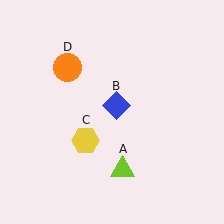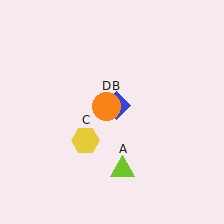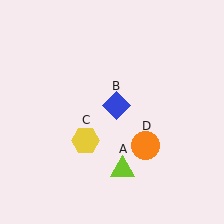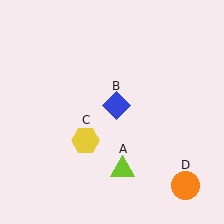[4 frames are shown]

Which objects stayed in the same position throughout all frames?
Lime triangle (object A) and blue diamond (object B) and yellow hexagon (object C) remained stationary.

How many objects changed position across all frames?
1 object changed position: orange circle (object D).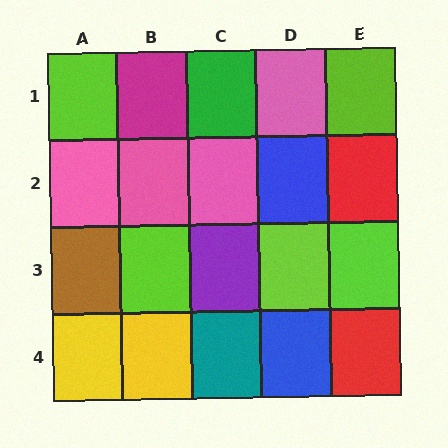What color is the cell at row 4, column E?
Red.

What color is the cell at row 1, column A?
Lime.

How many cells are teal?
1 cell is teal.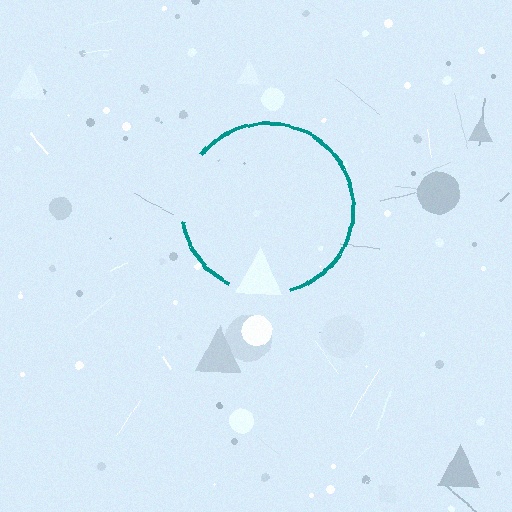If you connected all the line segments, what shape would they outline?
They would outline a circle.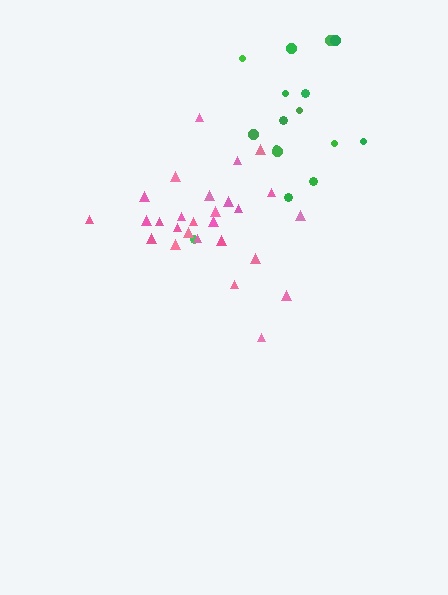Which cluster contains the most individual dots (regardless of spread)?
Pink (27).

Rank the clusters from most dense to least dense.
pink, green.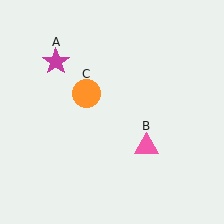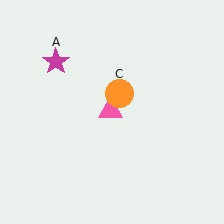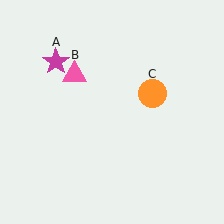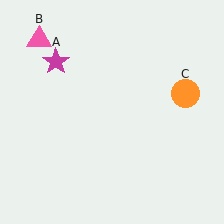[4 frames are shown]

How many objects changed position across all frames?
2 objects changed position: pink triangle (object B), orange circle (object C).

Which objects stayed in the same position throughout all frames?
Magenta star (object A) remained stationary.